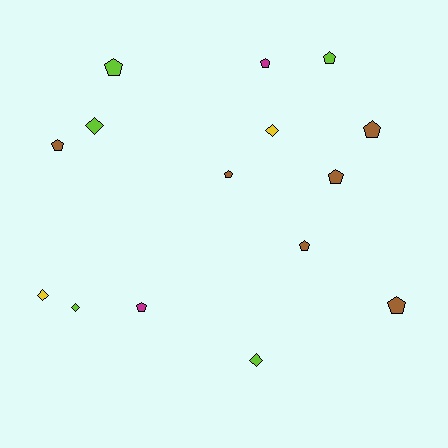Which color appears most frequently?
Brown, with 6 objects.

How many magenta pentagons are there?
There are 2 magenta pentagons.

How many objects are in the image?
There are 15 objects.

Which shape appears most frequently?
Pentagon, with 10 objects.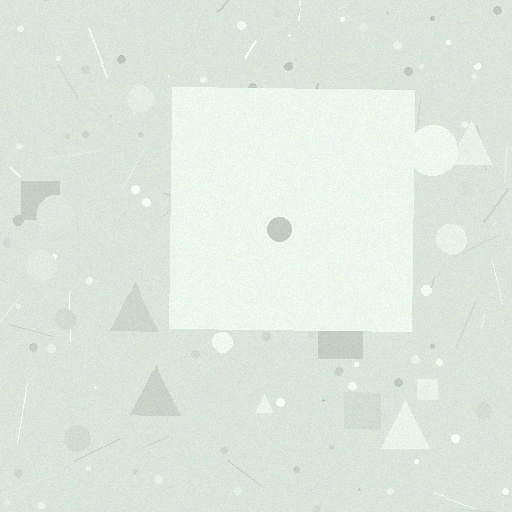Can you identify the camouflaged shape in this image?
The camouflaged shape is a square.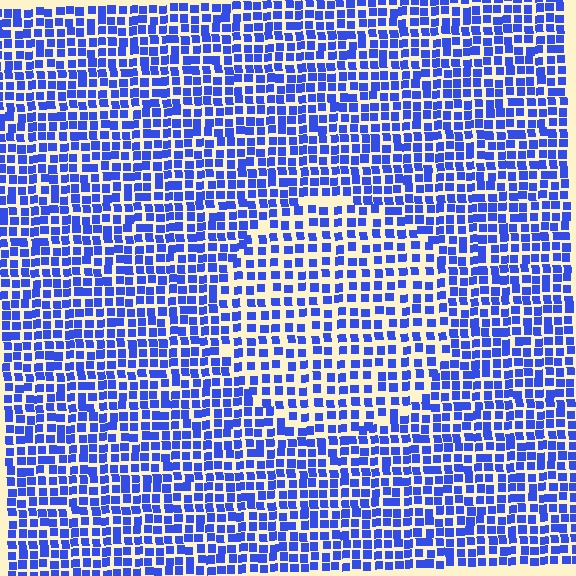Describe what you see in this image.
The image contains small blue elements arranged at two different densities. A circle-shaped region is visible where the elements are less densely packed than the surrounding area.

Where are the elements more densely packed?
The elements are more densely packed outside the circle boundary.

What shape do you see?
I see a circle.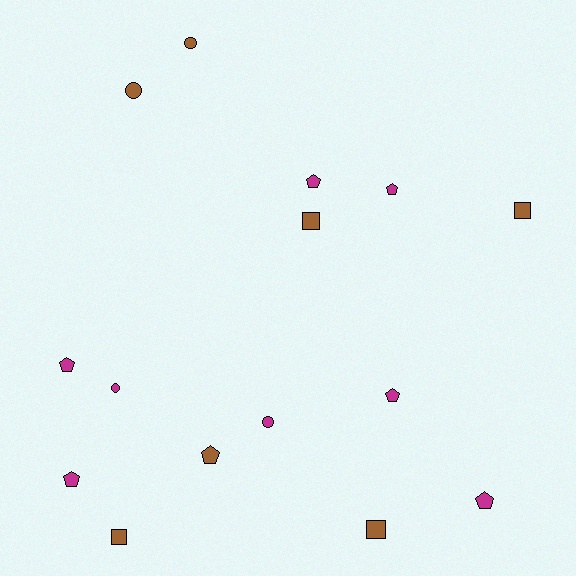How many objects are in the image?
There are 15 objects.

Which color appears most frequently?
Magenta, with 8 objects.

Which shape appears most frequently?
Pentagon, with 7 objects.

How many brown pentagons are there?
There is 1 brown pentagon.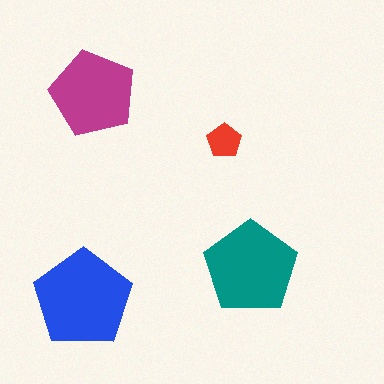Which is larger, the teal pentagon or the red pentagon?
The teal one.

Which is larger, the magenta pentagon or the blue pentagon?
The blue one.